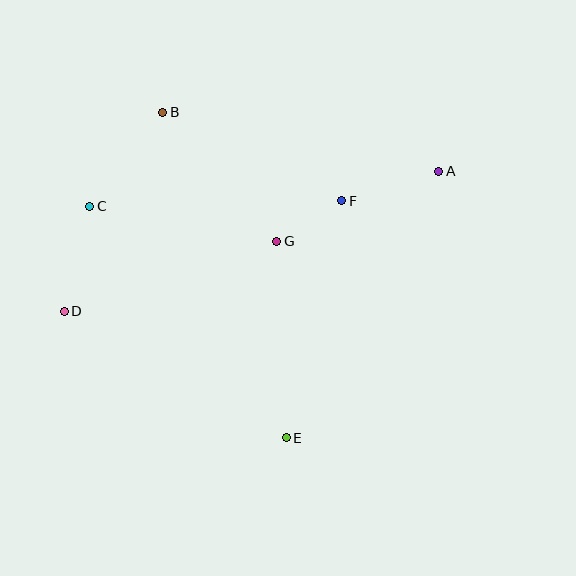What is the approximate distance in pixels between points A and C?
The distance between A and C is approximately 351 pixels.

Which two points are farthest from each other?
Points A and D are farthest from each other.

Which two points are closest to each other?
Points F and G are closest to each other.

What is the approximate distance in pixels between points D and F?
The distance between D and F is approximately 299 pixels.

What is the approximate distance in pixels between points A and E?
The distance between A and E is approximately 307 pixels.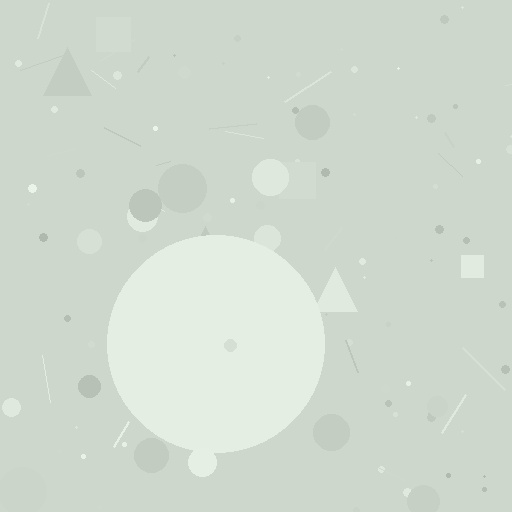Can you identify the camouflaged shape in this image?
The camouflaged shape is a circle.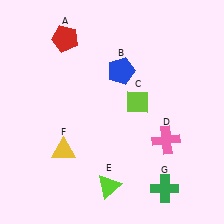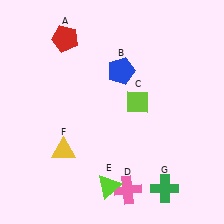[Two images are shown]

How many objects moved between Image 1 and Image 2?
1 object moved between the two images.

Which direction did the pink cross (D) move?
The pink cross (D) moved down.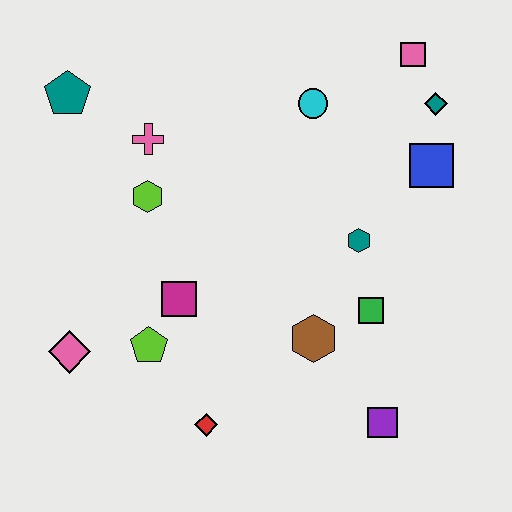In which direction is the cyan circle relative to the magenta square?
The cyan circle is above the magenta square.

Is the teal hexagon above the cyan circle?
No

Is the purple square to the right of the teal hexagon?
Yes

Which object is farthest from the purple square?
The teal pentagon is farthest from the purple square.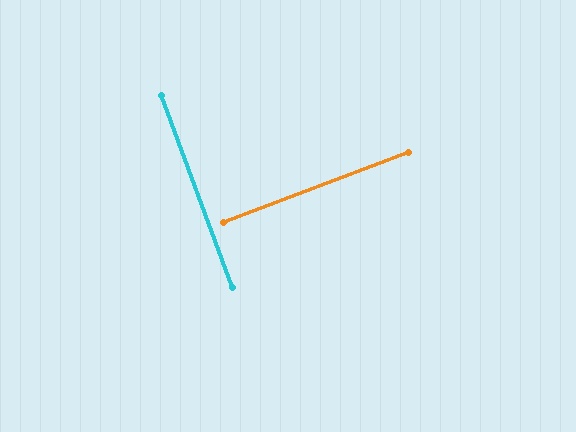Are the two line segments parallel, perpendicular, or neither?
Perpendicular — they meet at approximately 90°.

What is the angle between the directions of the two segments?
Approximately 90 degrees.